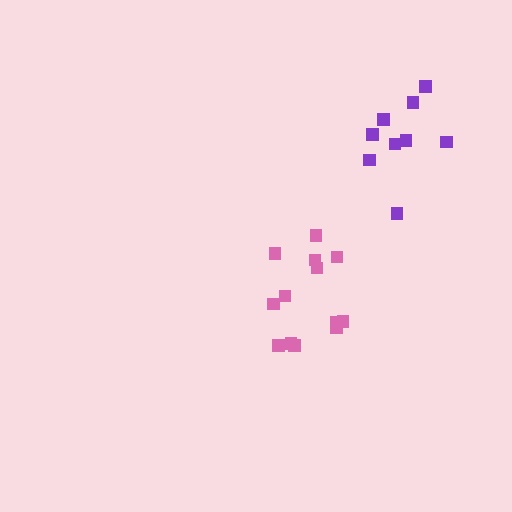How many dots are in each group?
Group 1: 13 dots, Group 2: 9 dots (22 total).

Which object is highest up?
The purple cluster is topmost.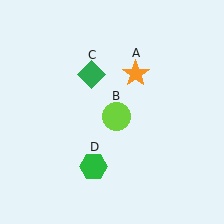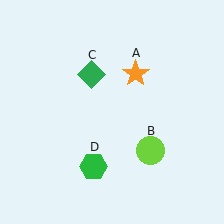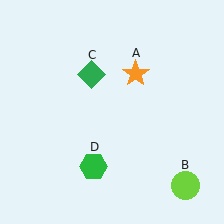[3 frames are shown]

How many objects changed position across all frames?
1 object changed position: lime circle (object B).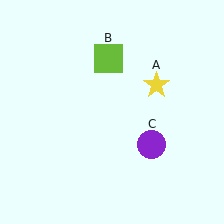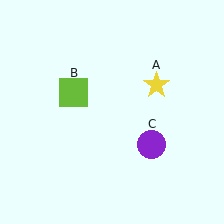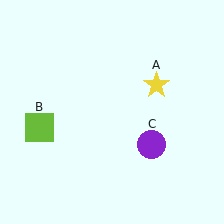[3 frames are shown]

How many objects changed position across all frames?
1 object changed position: lime square (object B).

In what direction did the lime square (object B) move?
The lime square (object B) moved down and to the left.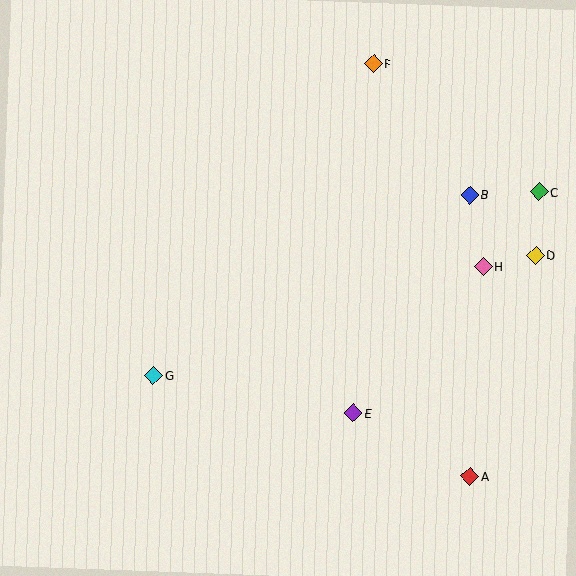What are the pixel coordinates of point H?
Point H is at (483, 266).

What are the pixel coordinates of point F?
Point F is at (374, 64).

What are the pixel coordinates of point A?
Point A is at (470, 477).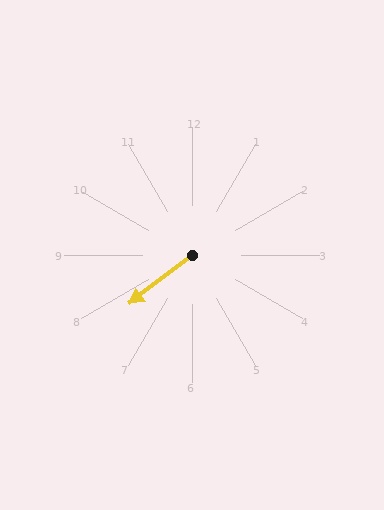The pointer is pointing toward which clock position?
Roughly 8 o'clock.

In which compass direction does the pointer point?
Southwest.